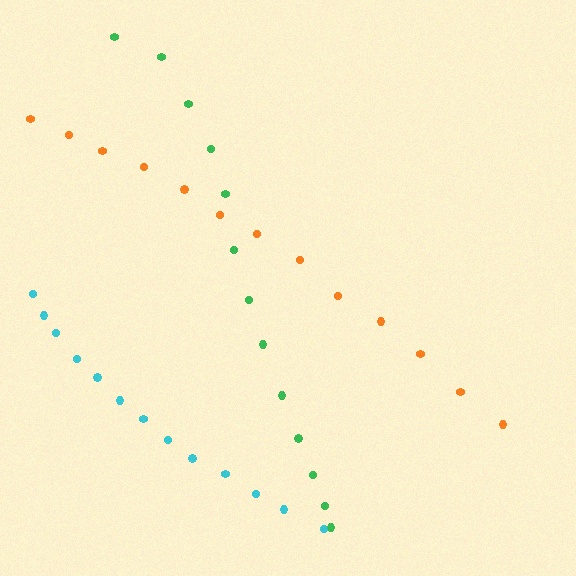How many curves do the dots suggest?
There are 3 distinct paths.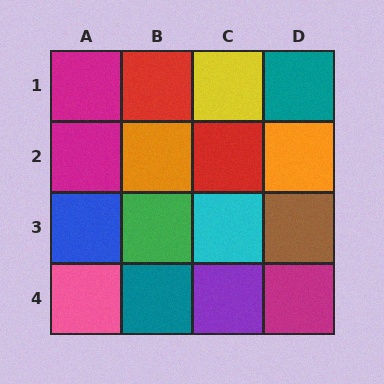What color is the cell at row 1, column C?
Yellow.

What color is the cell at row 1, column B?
Red.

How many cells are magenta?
3 cells are magenta.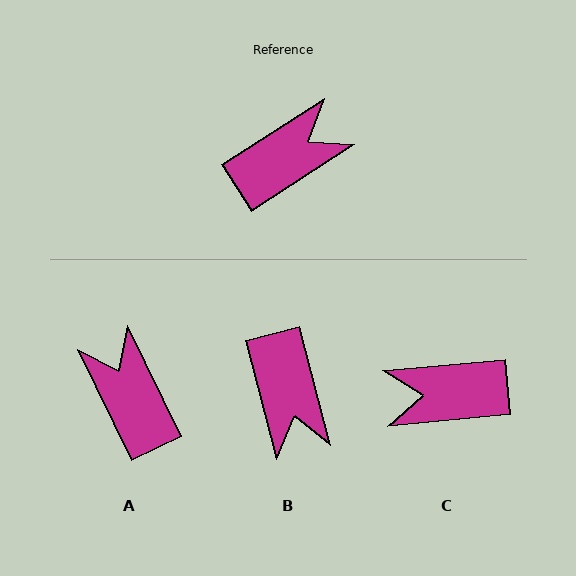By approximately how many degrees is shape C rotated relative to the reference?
Approximately 153 degrees counter-clockwise.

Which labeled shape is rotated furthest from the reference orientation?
C, about 153 degrees away.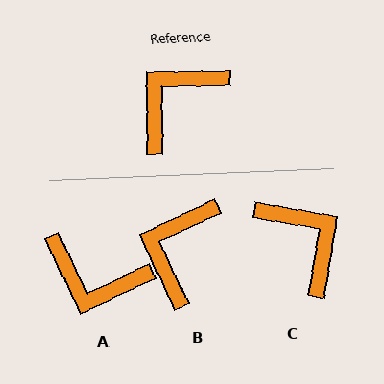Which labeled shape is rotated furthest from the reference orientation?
A, about 115 degrees away.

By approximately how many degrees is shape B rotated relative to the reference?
Approximately 25 degrees counter-clockwise.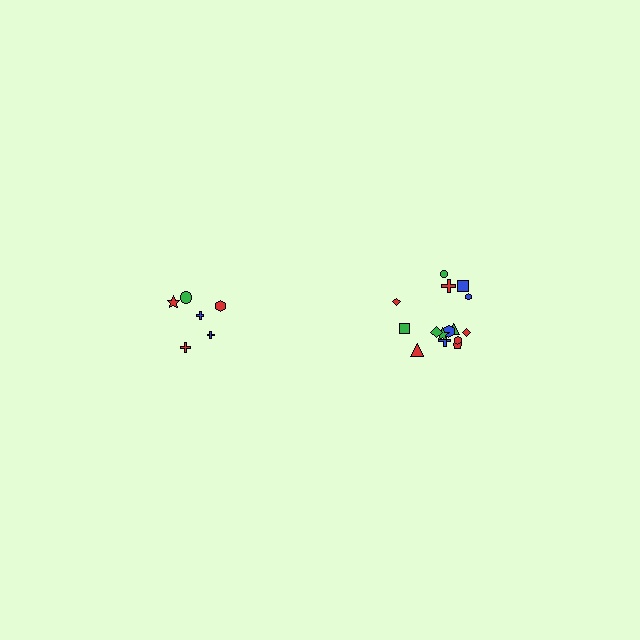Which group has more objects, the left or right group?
The right group.